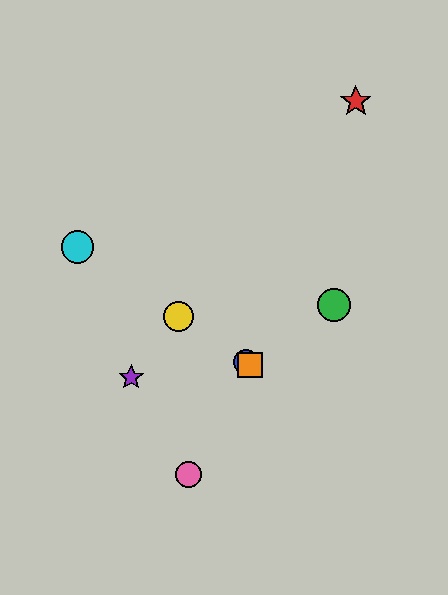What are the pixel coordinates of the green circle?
The green circle is at (334, 305).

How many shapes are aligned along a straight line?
4 shapes (the blue circle, the yellow circle, the orange square, the cyan circle) are aligned along a straight line.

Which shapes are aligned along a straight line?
The blue circle, the yellow circle, the orange square, the cyan circle are aligned along a straight line.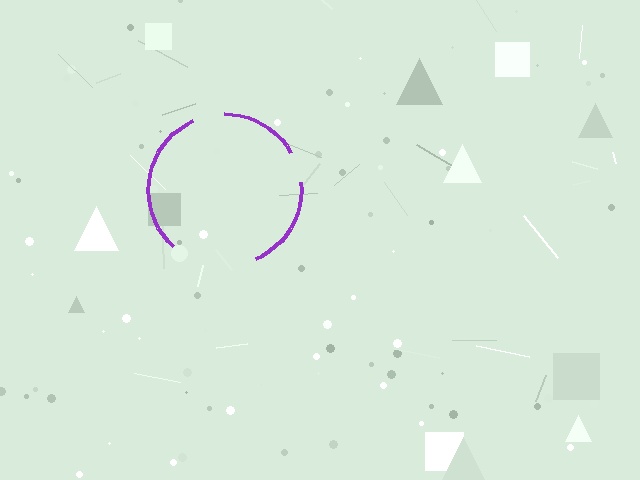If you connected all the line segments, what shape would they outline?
They would outline a circle.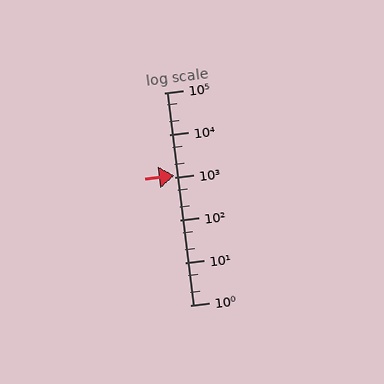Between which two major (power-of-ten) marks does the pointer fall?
The pointer is between 1000 and 10000.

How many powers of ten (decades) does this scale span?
The scale spans 5 decades, from 1 to 100000.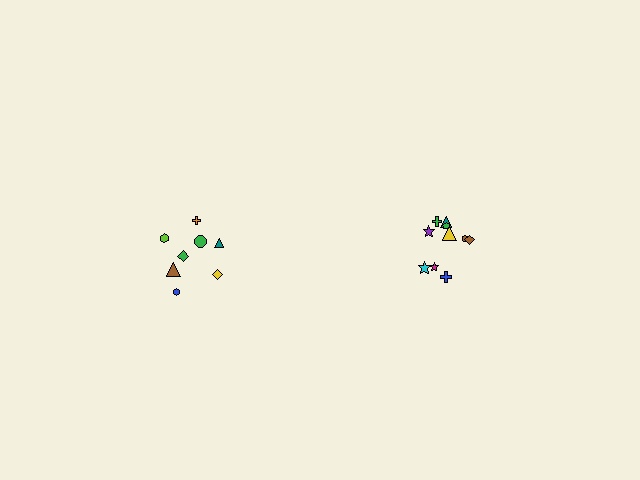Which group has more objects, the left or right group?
The right group.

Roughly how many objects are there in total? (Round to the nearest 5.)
Roughly 20 objects in total.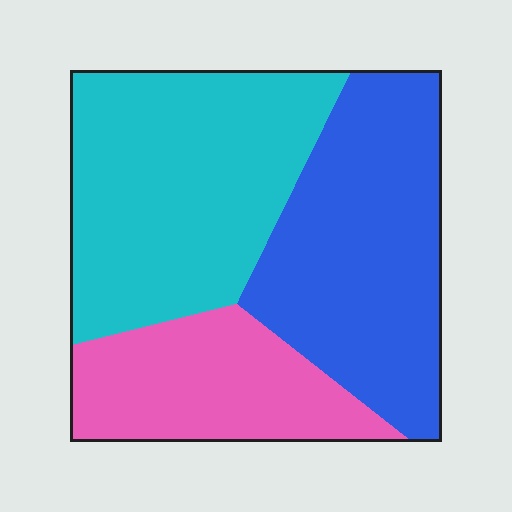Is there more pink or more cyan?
Cyan.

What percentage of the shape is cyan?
Cyan takes up about two fifths (2/5) of the shape.